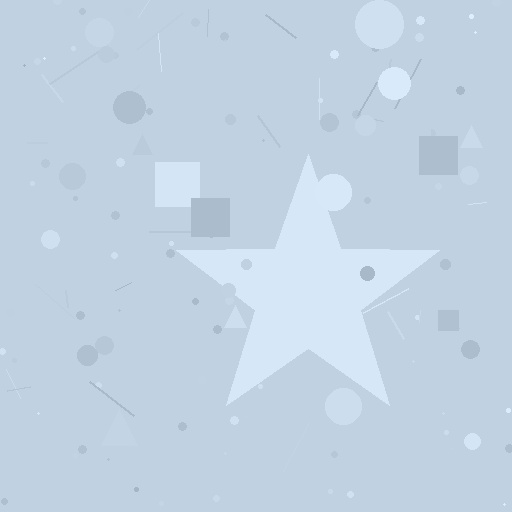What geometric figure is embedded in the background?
A star is embedded in the background.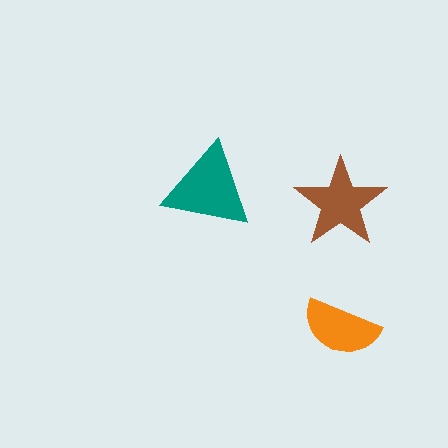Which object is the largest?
The teal triangle.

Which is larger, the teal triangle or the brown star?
The teal triangle.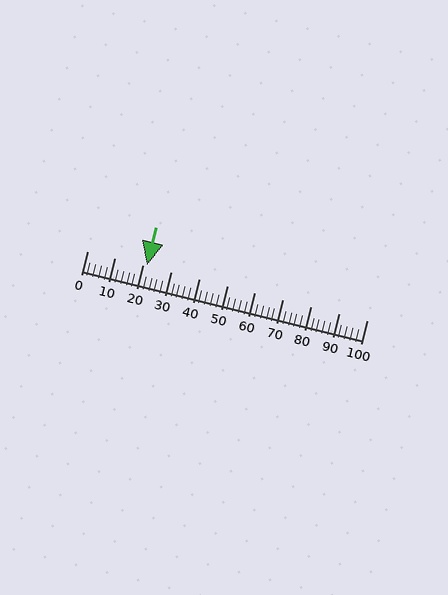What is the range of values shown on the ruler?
The ruler shows values from 0 to 100.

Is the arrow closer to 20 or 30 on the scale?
The arrow is closer to 20.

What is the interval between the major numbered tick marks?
The major tick marks are spaced 10 units apart.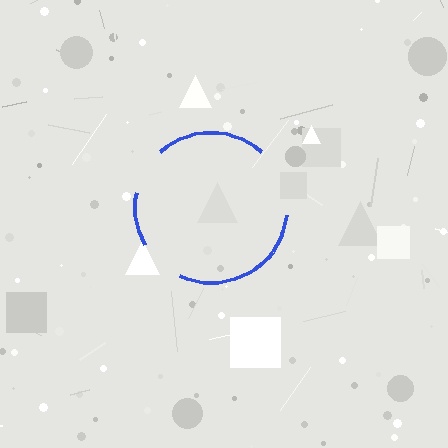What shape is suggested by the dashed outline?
The dashed outline suggests a circle.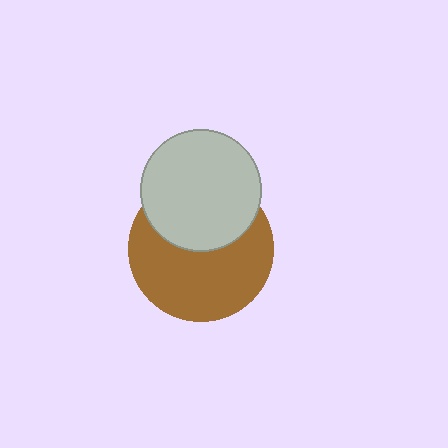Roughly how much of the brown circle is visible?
About half of it is visible (roughly 61%).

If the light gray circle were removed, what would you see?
You would see the complete brown circle.